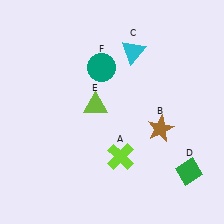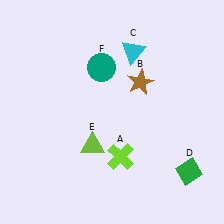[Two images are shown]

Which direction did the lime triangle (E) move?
The lime triangle (E) moved down.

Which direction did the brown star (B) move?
The brown star (B) moved up.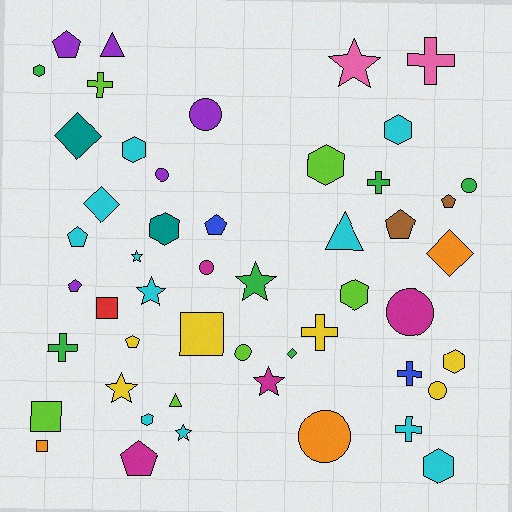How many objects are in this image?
There are 50 objects.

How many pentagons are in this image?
There are 8 pentagons.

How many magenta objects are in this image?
There are 4 magenta objects.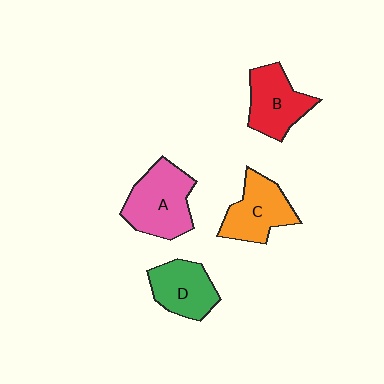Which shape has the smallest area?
Shape D (green).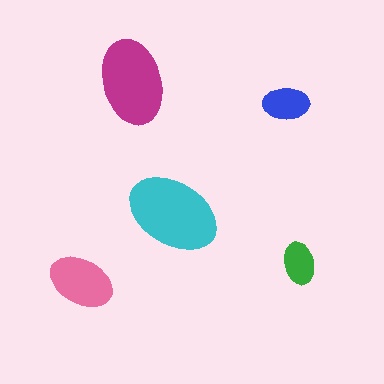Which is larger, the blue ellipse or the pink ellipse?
The pink one.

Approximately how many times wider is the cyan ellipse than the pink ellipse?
About 1.5 times wider.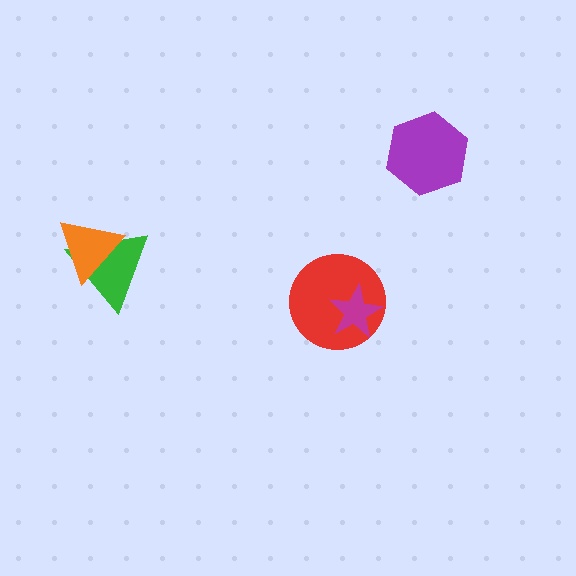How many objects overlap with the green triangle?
1 object overlaps with the green triangle.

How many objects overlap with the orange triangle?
1 object overlaps with the orange triangle.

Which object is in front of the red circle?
The magenta star is in front of the red circle.